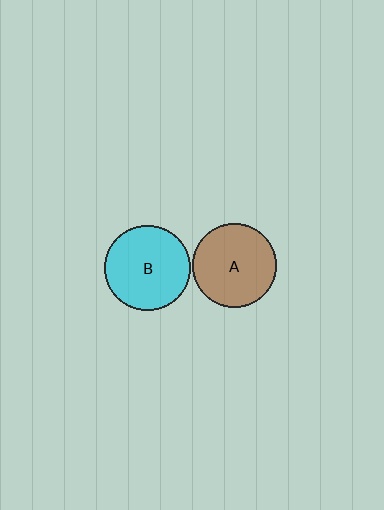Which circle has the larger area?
Circle B (cyan).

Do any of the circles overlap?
No, none of the circles overlap.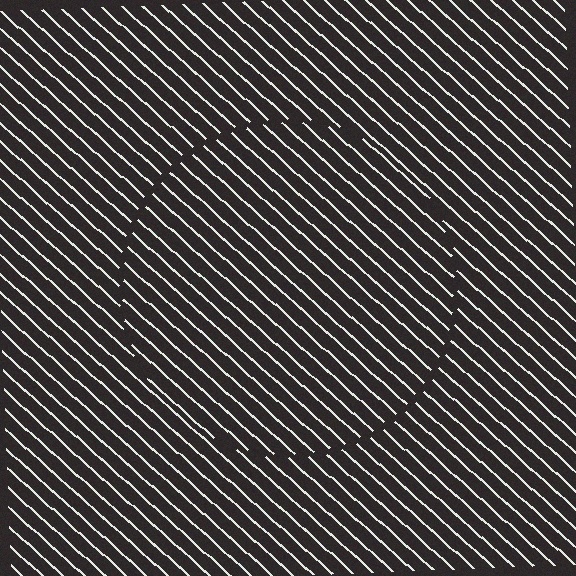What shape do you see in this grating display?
An illusory circle. The interior of the shape contains the same grating, shifted by half a period — the contour is defined by the phase discontinuity where line-ends from the inner and outer gratings abut.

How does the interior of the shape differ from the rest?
The interior of the shape contains the same grating, shifted by half a period — the contour is defined by the phase discontinuity where line-ends from the inner and outer gratings abut.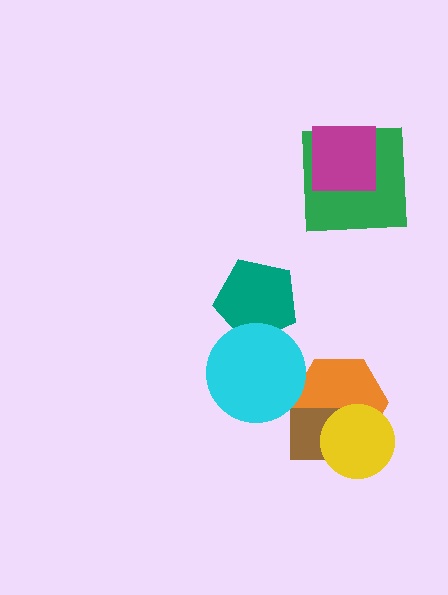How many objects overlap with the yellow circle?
2 objects overlap with the yellow circle.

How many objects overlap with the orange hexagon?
3 objects overlap with the orange hexagon.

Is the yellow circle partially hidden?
No, no other shape covers it.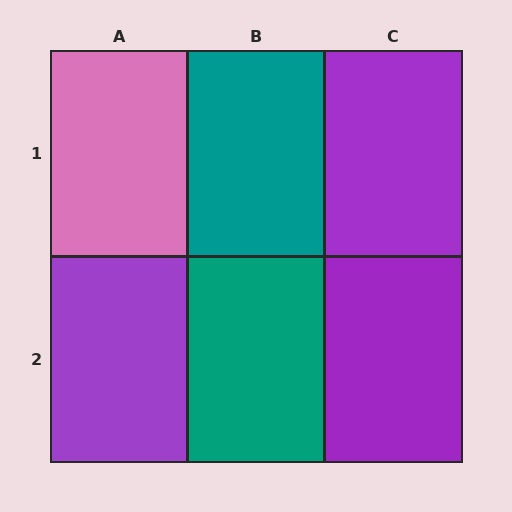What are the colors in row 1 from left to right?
Pink, teal, purple.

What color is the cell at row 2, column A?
Purple.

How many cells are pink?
1 cell is pink.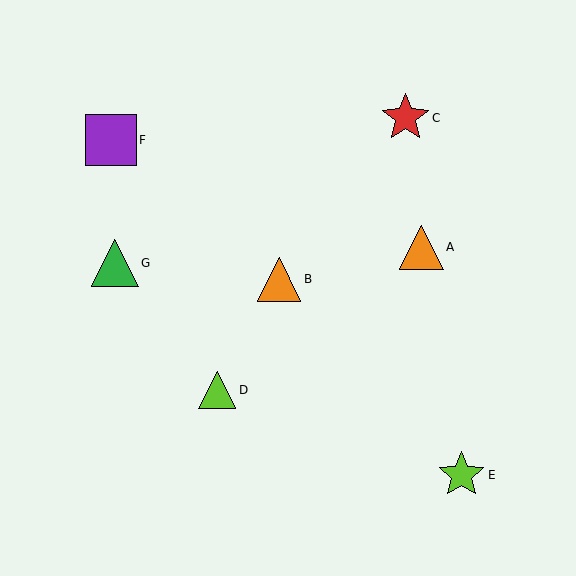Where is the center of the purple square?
The center of the purple square is at (111, 140).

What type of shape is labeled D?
Shape D is a lime triangle.